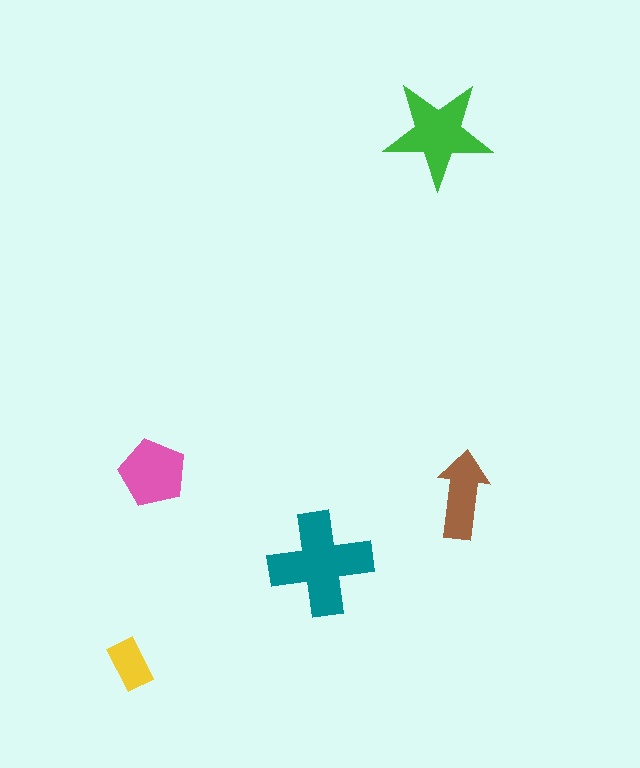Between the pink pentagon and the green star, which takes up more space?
The green star.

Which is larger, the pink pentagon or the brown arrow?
The pink pentagon.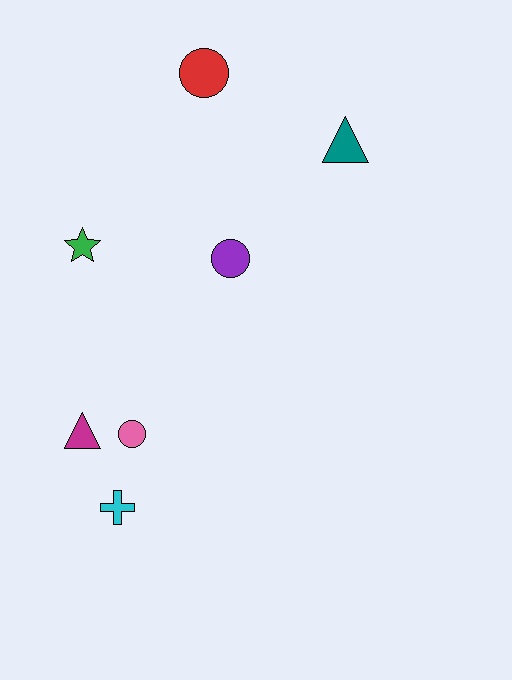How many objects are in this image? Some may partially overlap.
There are 7 objects.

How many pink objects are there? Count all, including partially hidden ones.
There is 1 pink object.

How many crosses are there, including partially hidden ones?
There is 1 cross.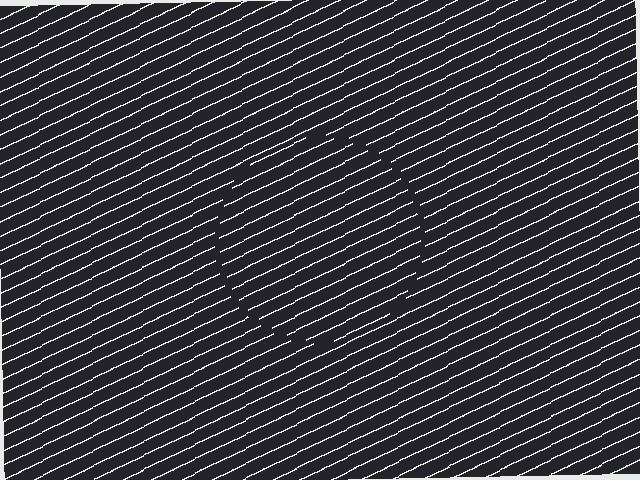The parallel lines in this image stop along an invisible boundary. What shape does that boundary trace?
An illusory circle. The interior of the shape contains the same grating, shifted by half a period — the contour is defined by the phase discontinuity where line-ends from the inner and outer gratings abut.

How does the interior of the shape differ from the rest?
The interior of the shape contains the same grating, shifted by half a period — the contour is defined by the phase discontinuity where line-ends from the inner and outer gratings abut.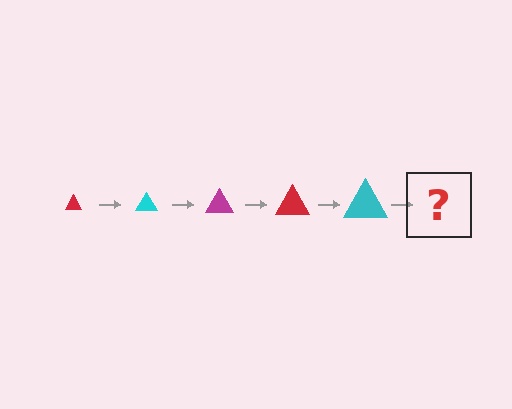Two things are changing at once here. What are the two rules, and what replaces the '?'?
The two rules are that the triangle grows larger each step and the color cycles through red, cyan, and magenta. The '?' should be a magenta triangle, larger than the previous one.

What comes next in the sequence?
The next element should be a magenta triangle, larger than the previous one.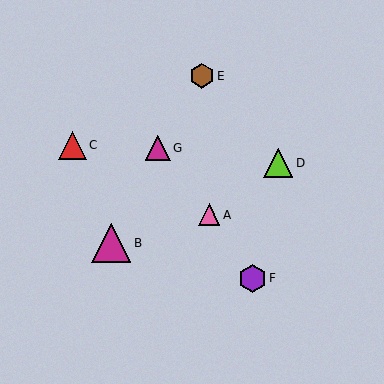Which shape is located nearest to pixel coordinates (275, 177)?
The lime triangle (labeled D) at (278, 163) is nearest to that location.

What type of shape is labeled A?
Shape A is a pink triangle.